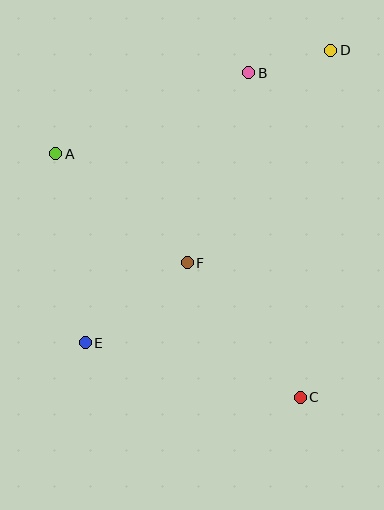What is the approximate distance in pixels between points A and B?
The distance between A and B is approximately 209 pixels.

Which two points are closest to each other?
Points B and D are closest to each other.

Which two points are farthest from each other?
Points D and E are farthest from each other.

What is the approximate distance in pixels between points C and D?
The distance between C and D is approximately 348 pixels.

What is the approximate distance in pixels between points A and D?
The distance between A and D is approximately 294 pixels.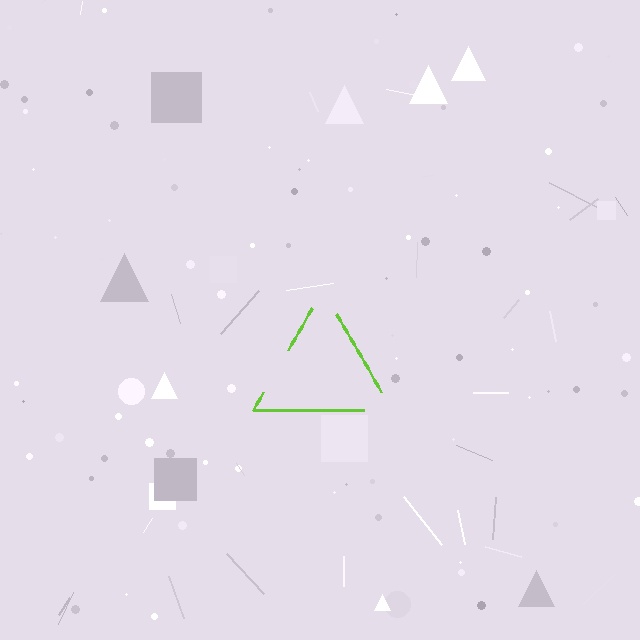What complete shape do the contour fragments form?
The contour fragments form a triangle.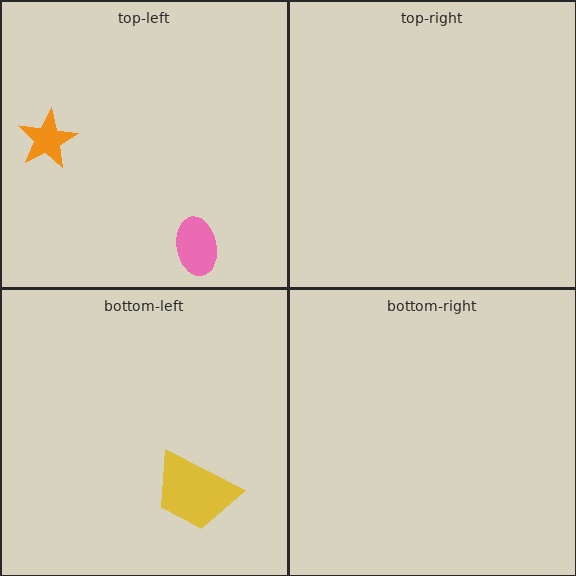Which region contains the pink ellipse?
The top-left region.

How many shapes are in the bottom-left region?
1.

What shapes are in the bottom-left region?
The yellow trapezoid.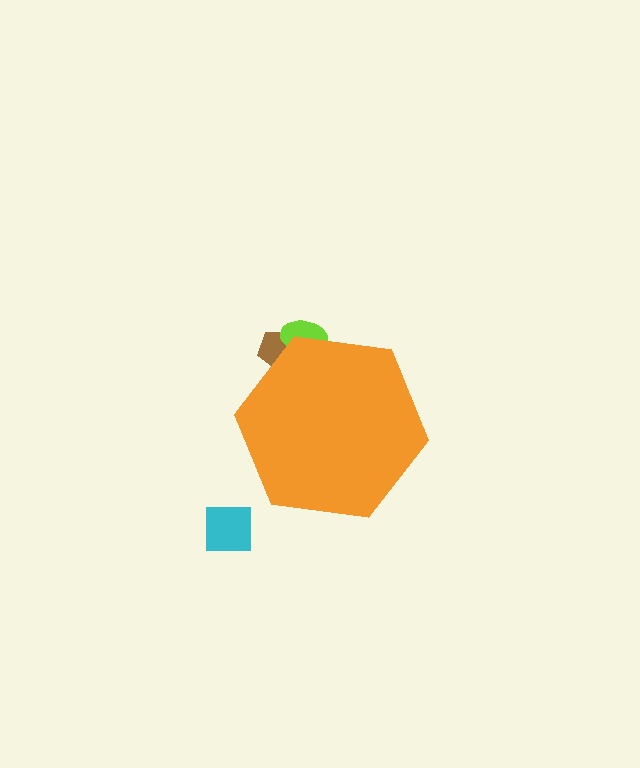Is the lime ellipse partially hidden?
Yes, the lime ellipse is partially hidden behind the orange hexagon.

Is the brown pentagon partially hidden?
Yes, the brown pentagon is partially hidden behind the orange hexagon.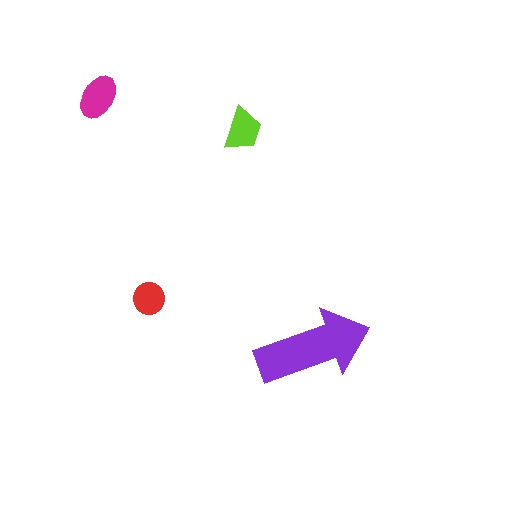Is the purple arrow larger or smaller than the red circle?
Larger.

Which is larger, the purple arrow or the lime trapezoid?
The purple arrow.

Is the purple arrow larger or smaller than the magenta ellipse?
Larger.